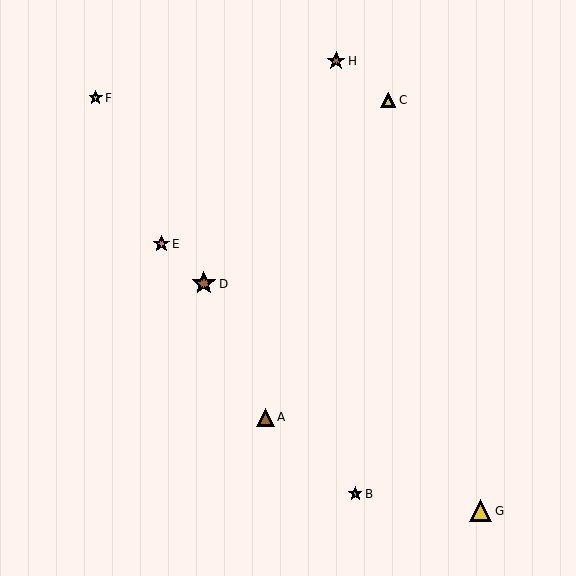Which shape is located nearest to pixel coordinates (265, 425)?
The brown triangle (labeled A) at (265, 417) is nearest to that location.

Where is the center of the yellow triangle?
The center of the yellow triangle is at (388, 100).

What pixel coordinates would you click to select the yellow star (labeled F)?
Click at (96, 98) to select the yellow star F.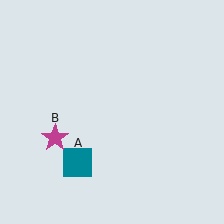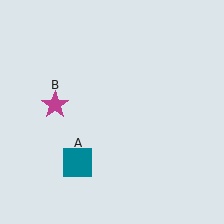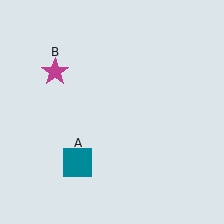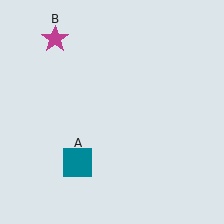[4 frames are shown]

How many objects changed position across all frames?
1 object changed position: magenta star (object B).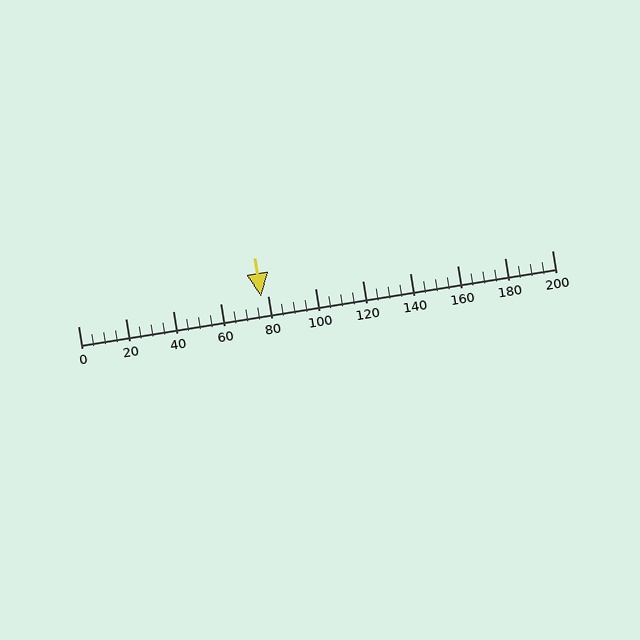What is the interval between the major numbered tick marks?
The major tick marks are spaced 20 units apart.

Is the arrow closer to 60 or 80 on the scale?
The arrow is closer to 80.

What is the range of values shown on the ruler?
The ruler shows values from 0 to 200.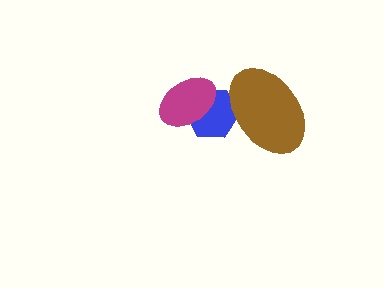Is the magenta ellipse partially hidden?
No, no other shape covers it.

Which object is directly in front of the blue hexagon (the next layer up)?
The magenta ellipse is directly in front of the blue hexagon.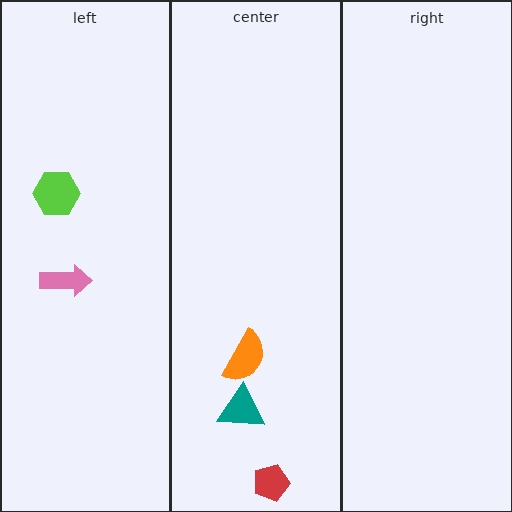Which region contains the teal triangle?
The center region.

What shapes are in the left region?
The lime hexagon, the pink arrow.